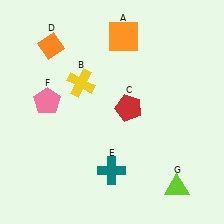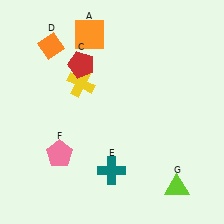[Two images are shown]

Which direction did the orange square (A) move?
The orange square (A) moved left.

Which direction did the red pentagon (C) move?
The red pentagon (C) moved left.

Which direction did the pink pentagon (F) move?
The pink pentagon (F) moved down.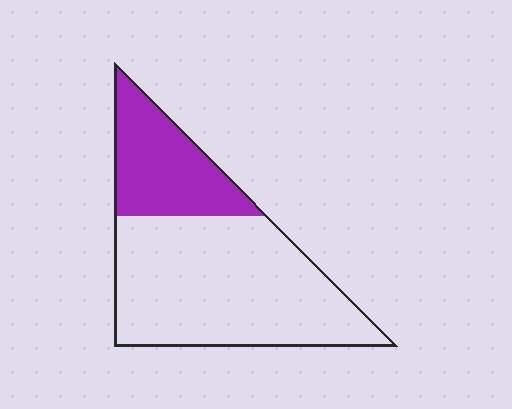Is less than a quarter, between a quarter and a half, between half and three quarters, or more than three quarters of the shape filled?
Between a quarter and a half.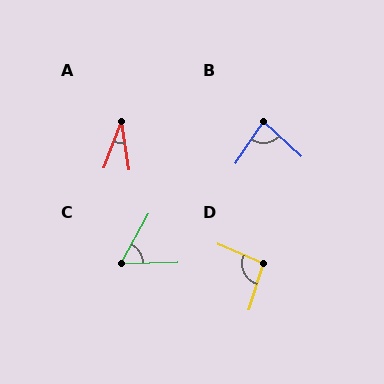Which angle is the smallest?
A, at approximately 30 degrees.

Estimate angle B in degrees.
Approximately 82 degrees.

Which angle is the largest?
D, at approximately 96 degrees.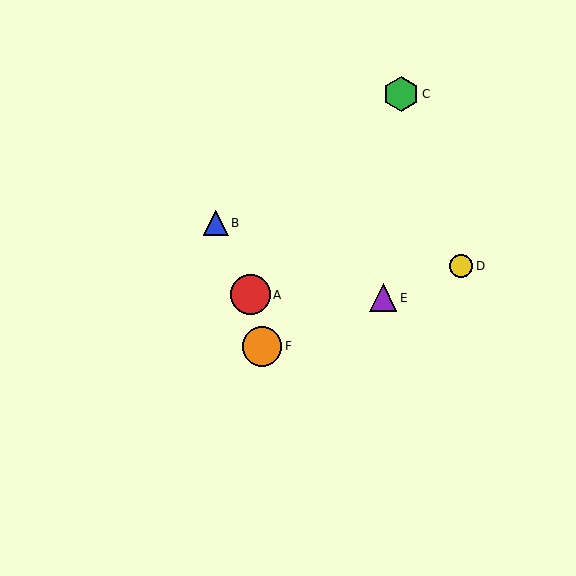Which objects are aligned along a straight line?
Objects D, E, F are aligned along a straight line.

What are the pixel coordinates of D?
Object D is at (461, 266).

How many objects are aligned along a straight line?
3 objects (D, E, F) are aligned along a straight line.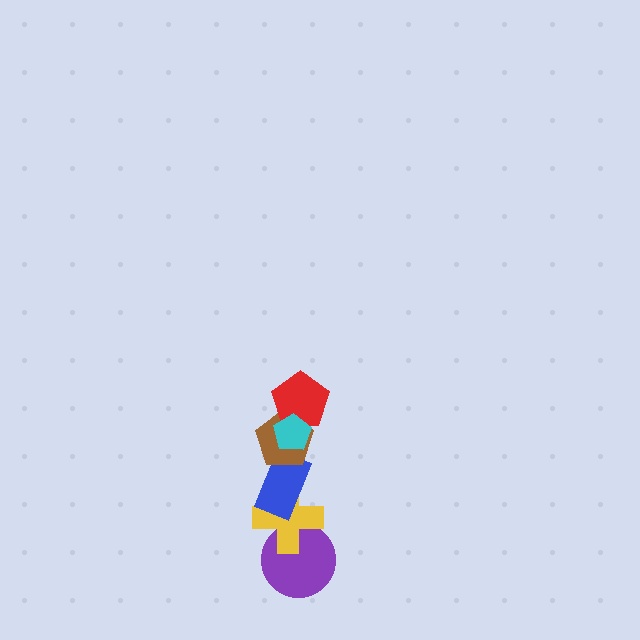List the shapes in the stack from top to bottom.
From top to bottom: the cyan pentagon, the red pentagon, the brown pentagon, the blue rectangle, the yellow cross, the purple circle.